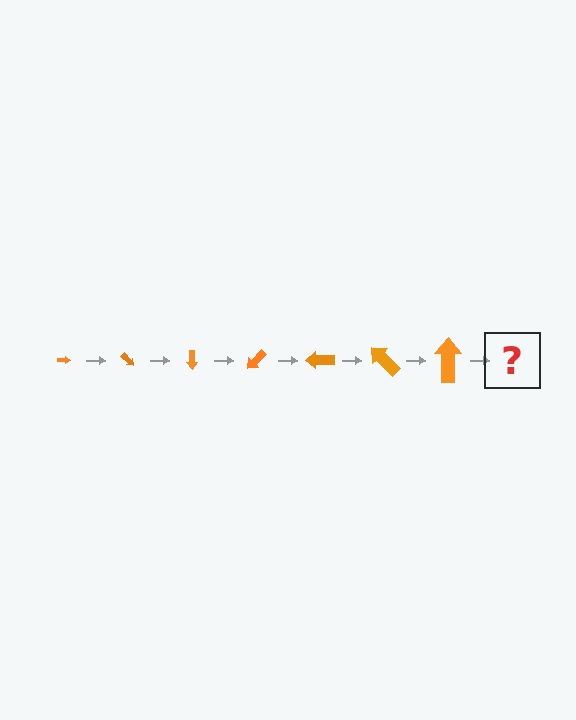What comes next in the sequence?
The next element should be an arrow, larger than the previous one and rotated 315 degrees from the start.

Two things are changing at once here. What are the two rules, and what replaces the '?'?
The two rules are that the arrow grows larger each step and it rotates 45 degrees each step. The '?' should be an arrow, larger than the previous one and rotated 315 degrees from the start.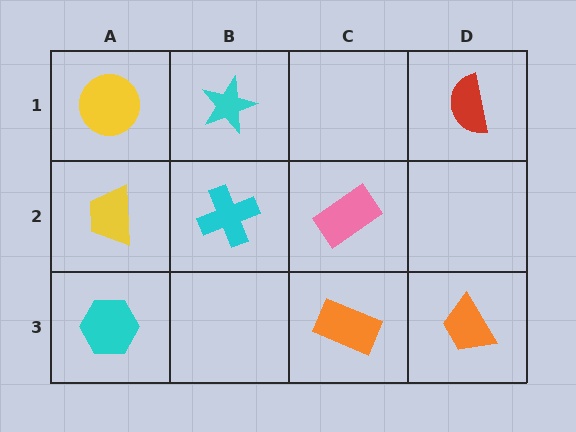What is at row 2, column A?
A yellow trapezoid.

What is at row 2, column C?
A pink rectangle.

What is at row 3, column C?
An orange rectangle.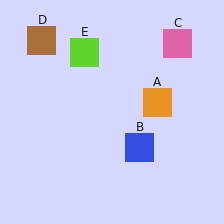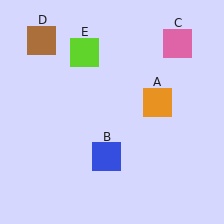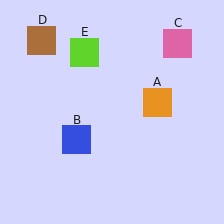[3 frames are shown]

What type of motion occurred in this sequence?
The blue square (object B) rotated clockwise around the center of the scene.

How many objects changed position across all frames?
1 object changed position: blue square (object B).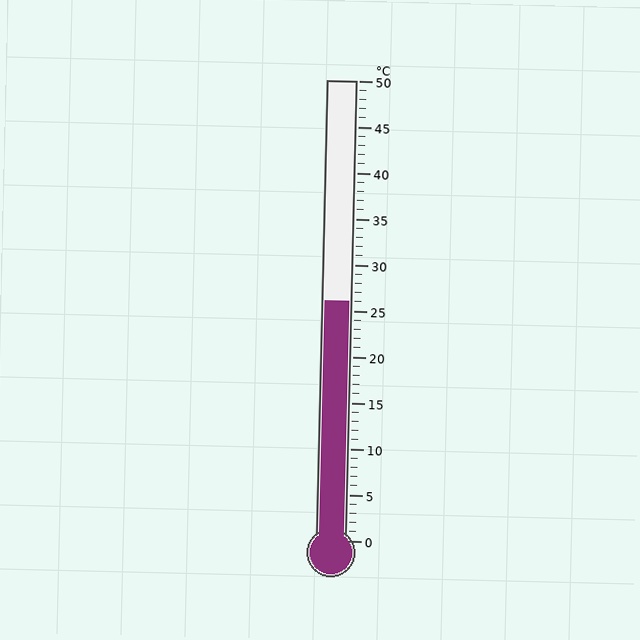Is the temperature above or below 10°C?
The temperature is above 10°C.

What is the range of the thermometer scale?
The thermometer scale ranges from 0°C to 50°C.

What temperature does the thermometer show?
The thermometer shows approximately 26°C.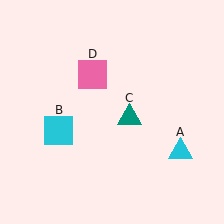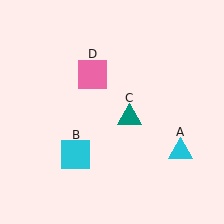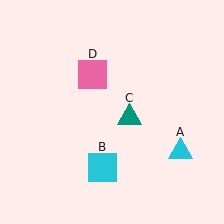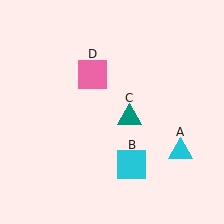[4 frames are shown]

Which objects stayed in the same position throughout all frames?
Cyan triangle (object A) and teal triangle (object C) and pink square (object D) remained stationary.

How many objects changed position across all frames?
1 object changed position: cyan square (object B).